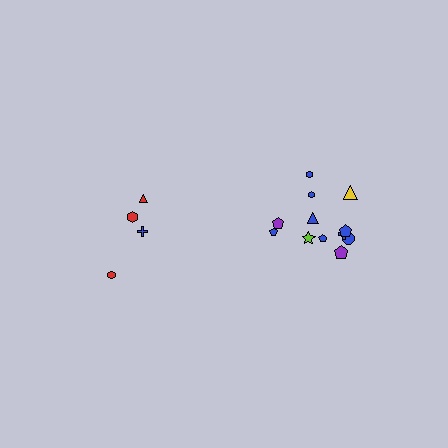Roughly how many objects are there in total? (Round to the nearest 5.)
Roughly 15 objects in total.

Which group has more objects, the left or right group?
The right group.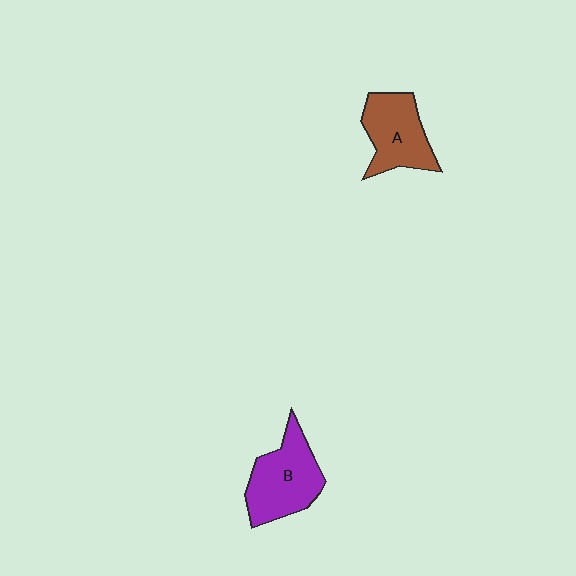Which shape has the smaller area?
Shape A (brown).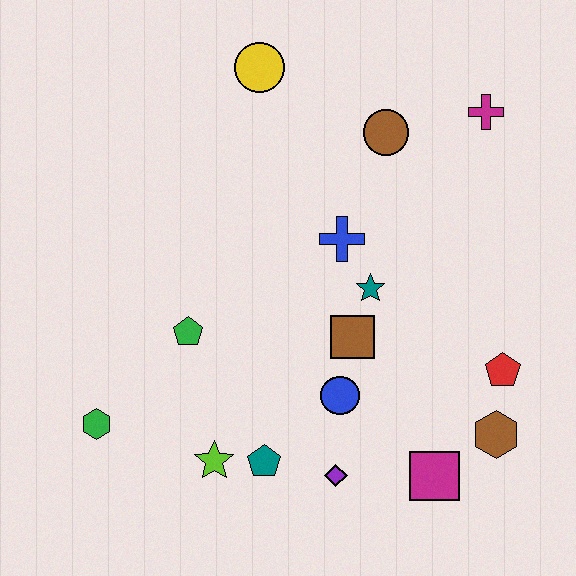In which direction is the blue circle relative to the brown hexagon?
The blue circle is to the left of the brown hexagon.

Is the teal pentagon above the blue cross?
No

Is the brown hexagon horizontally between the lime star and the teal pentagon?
No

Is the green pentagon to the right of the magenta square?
No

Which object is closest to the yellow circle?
The brown circle is closest to the yellow circle.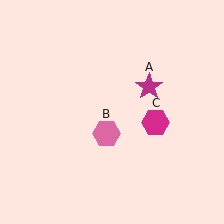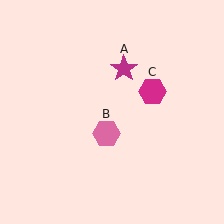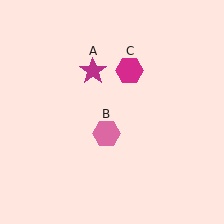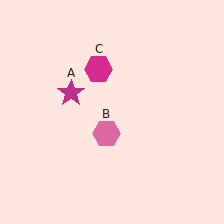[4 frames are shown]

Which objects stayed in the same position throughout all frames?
Pink hexagon (object B) remained stationary.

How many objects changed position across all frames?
2 objects changed position: magenta star (object A), magenta hexagon (object C).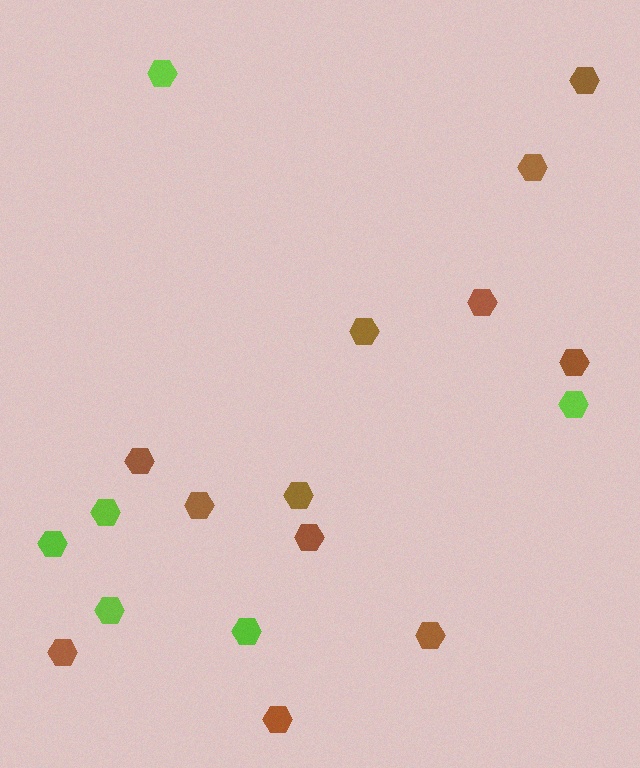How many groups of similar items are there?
There are 2 groups: one group of brown hexagons (12) and one group of lime hexagons (6).